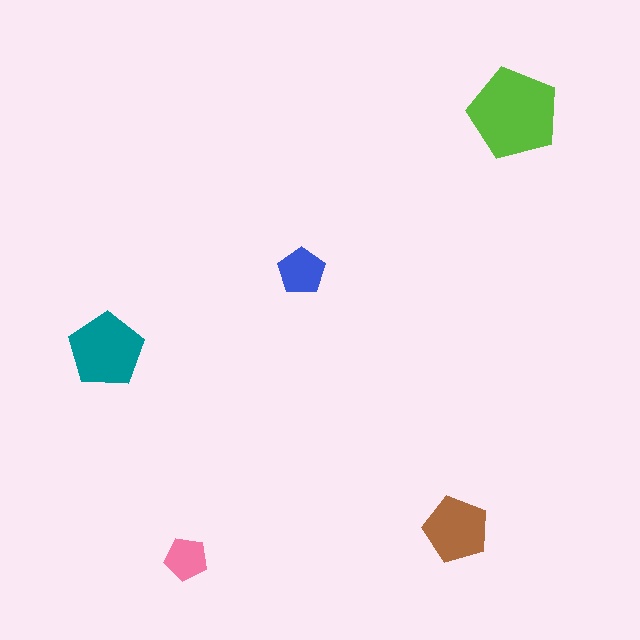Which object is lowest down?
The pink pentagon is bottommost.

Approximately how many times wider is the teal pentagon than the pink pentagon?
About 1.5 times wider.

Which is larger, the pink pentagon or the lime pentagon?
The lime one.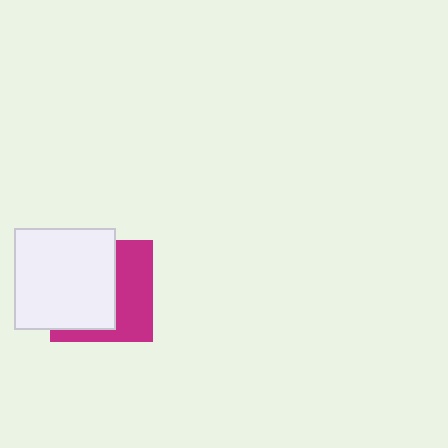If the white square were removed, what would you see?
You would see the complete magenta square.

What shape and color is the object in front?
The object in front is a white square.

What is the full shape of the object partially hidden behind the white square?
The partially hidden object is a magenta square.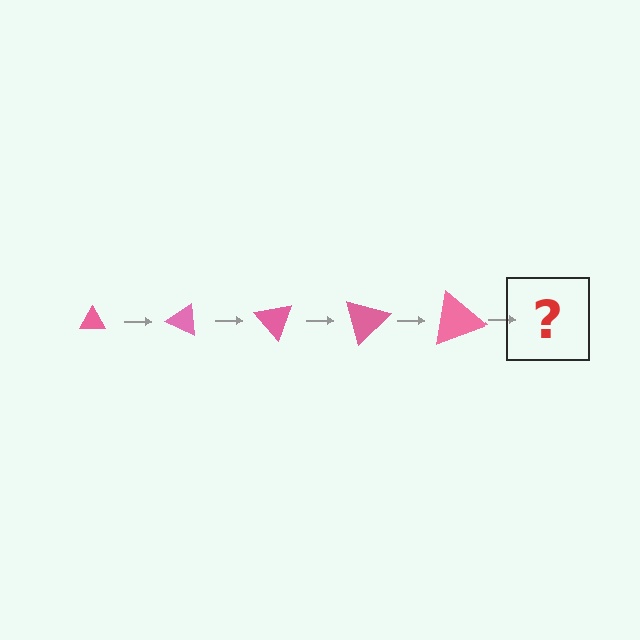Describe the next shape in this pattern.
It should be a triangle, larger than the previous one and rotated 125 degrees from the start.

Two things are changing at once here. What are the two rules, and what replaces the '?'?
The two rules are that the triangle grows larger each step and it rotates 25 degrees each step. The '?' should be a triangle, larger than the previous one and rotated 125 degrees from the start.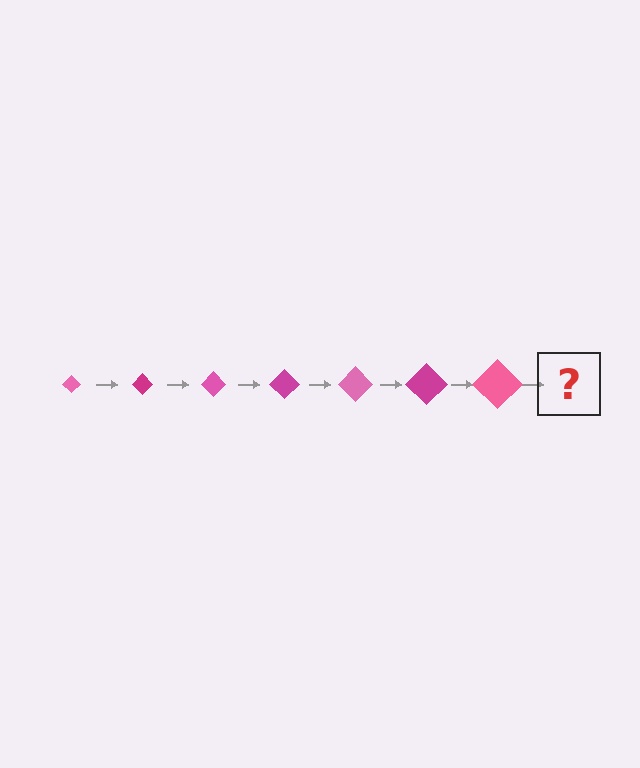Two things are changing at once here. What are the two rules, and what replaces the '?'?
The two rules are that the diamond grows larger each step and the color cycles through pink and magenta. The '?' should be a magenta diamond, larger than the previous one.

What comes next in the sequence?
The next element should be a magenta diamond, larger than the previous one.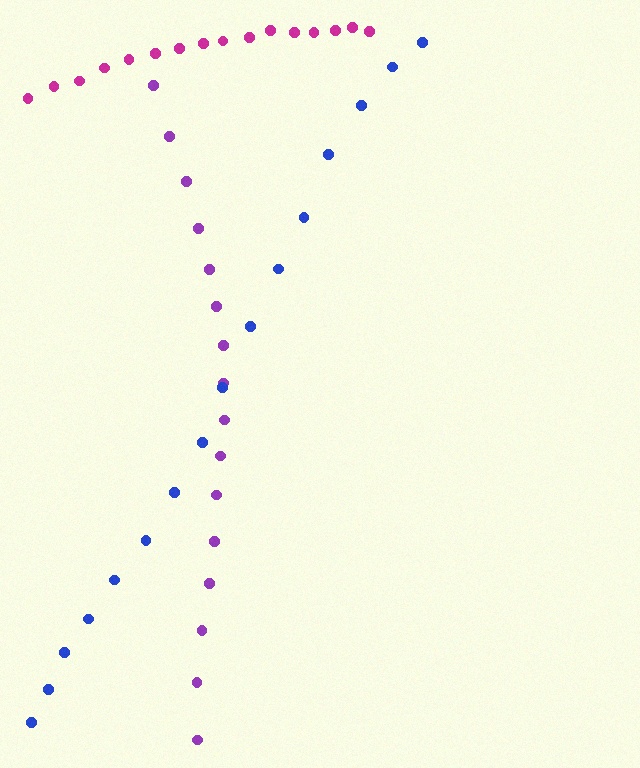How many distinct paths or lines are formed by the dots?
There are 3 distinct paths.